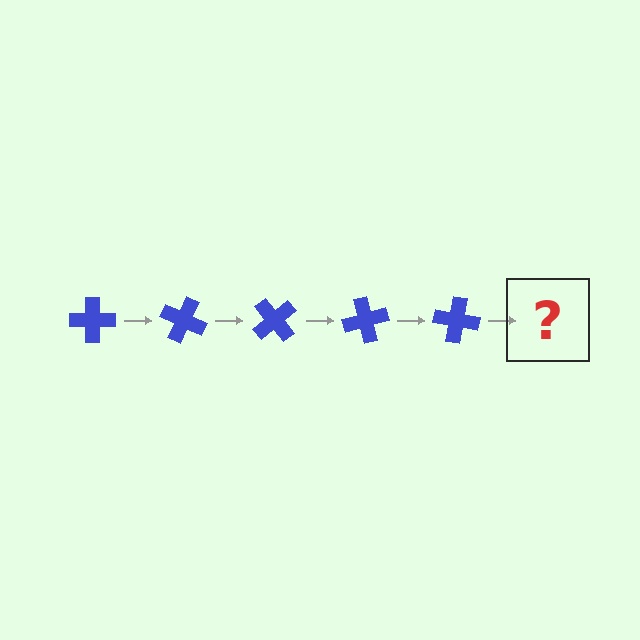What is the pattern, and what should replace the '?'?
The pattern is that the cross rotates 25 degrees each step. The '?' should be a blue cross rotated 125 degrees.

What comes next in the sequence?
The next element should be a blue cross rotated 125 degrees.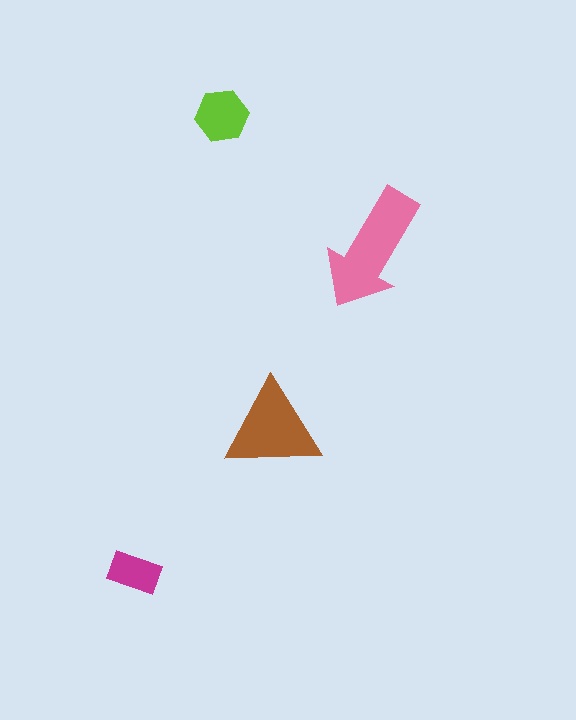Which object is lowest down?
The magenta rectangle is bottommost.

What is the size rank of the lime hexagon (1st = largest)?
3rd.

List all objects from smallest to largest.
The magenta rectangle, the lime hexagon, the brown triangle, the pink arrow.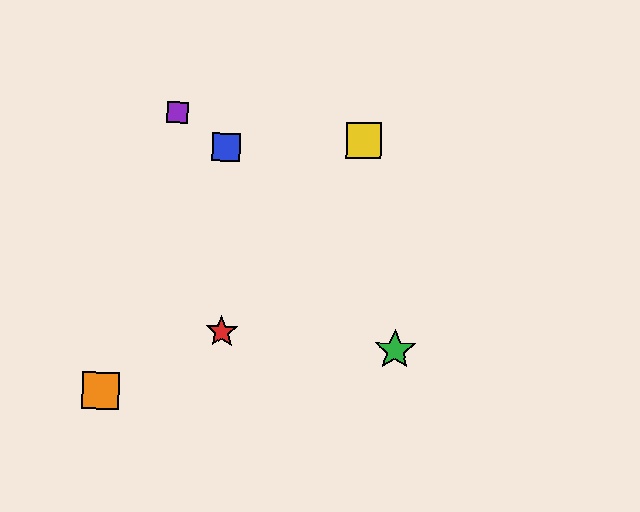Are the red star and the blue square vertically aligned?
Yes, both are at x≈222.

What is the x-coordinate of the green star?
The green star is at x≈395.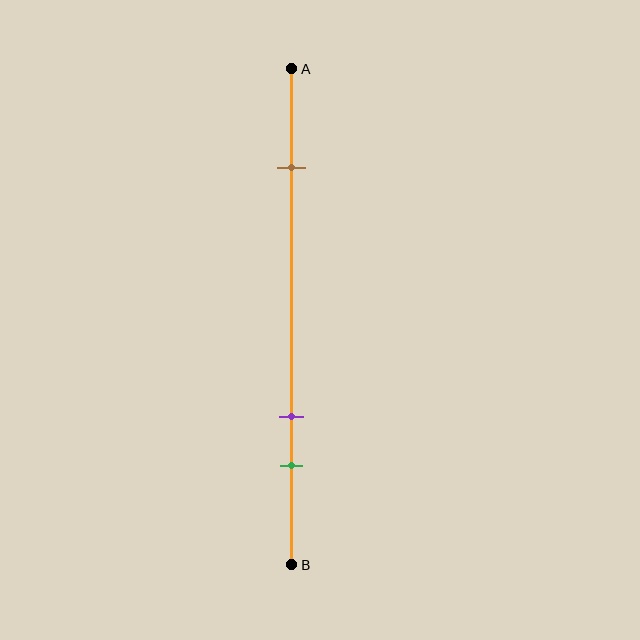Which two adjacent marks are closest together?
The purple and green marks are the closest adjacent pair.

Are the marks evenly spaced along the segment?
No, the marks are not evenly spaced.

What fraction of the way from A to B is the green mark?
The green mark is approximately 80% (0.8) of the way from A to B.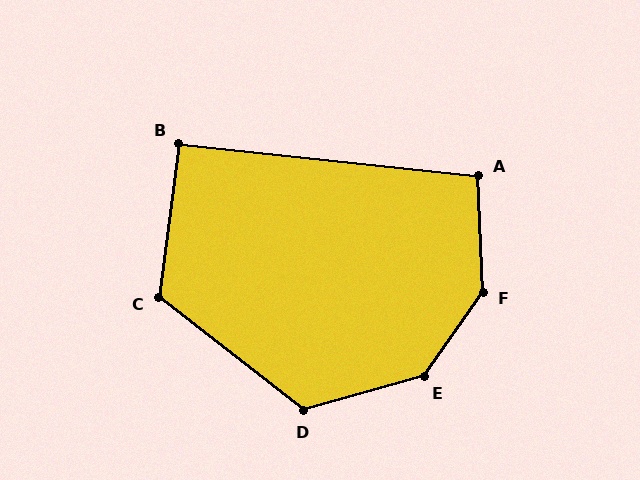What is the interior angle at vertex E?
Approximately 141 degrees (obtuse).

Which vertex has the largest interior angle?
F, at approximately 143 degrees.